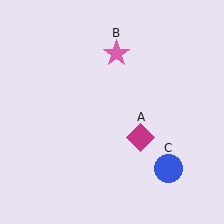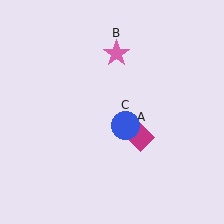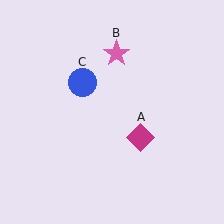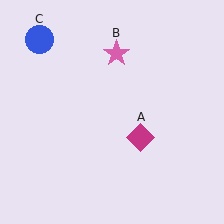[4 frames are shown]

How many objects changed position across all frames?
1 object changed position: blue circle (object C).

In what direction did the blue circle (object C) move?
The blue circle (object C) moved up and to the left.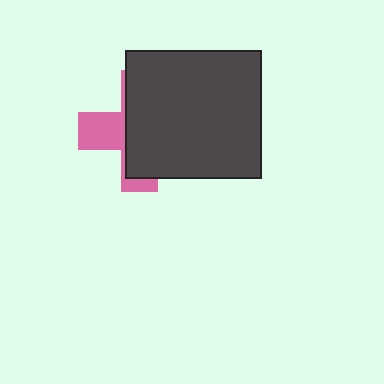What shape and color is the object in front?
The object in front is a dark gray rectangle.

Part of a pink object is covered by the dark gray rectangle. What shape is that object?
It is a cross.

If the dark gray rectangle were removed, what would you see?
You would see the complete pink cross.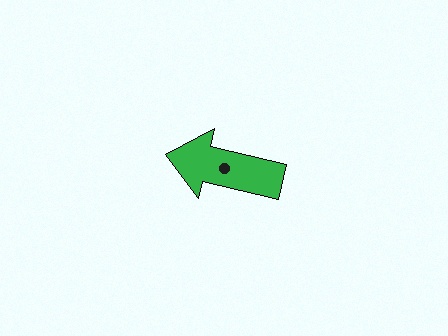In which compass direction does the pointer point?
West.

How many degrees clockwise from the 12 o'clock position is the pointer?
Approximately 283 degrees.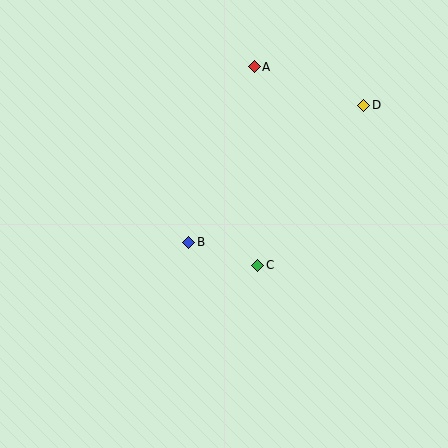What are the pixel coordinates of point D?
Point D is at (364, 105).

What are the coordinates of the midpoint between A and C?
The midpoint between A and C is at (256, 166).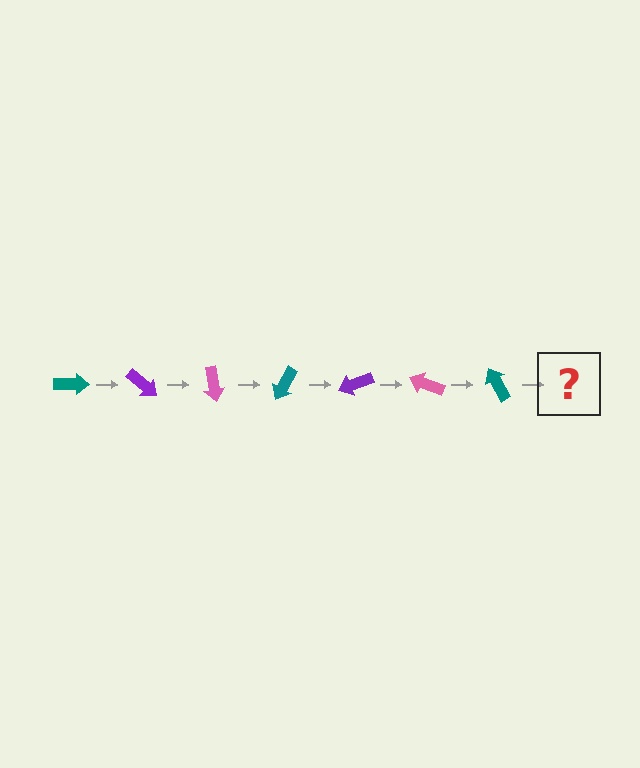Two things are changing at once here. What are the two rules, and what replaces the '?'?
The two rules are that it rotates 40 degrees each step and the color cycles through teal, purple, and pink. The '?' should be a purple arrow, rotated 280 degrees from the start.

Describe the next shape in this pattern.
It should be a purple arrow, rotated 280 degrees from the start.